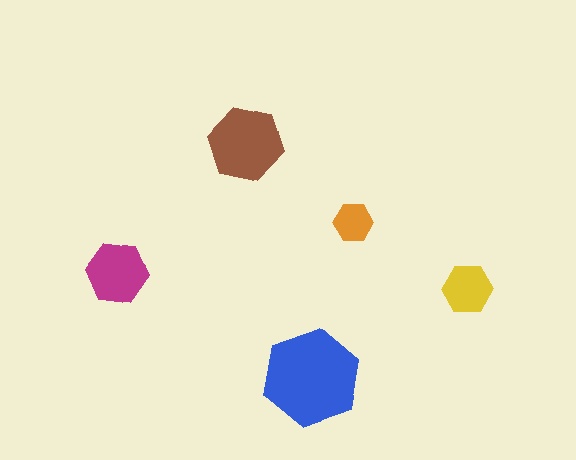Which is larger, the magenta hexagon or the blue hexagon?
The blue one.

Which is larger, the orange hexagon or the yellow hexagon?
The yellow one.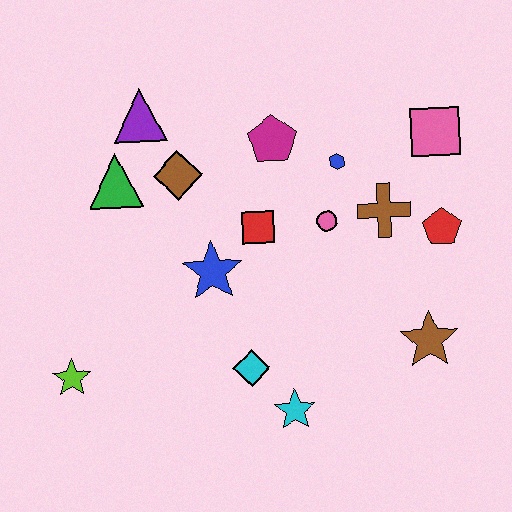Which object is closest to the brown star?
The red pentagon is closest to the brown star.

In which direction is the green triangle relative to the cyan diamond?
The green triangle is above the cyan diamond.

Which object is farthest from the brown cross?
The lime star is farthest from the brown cross.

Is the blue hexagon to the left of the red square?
No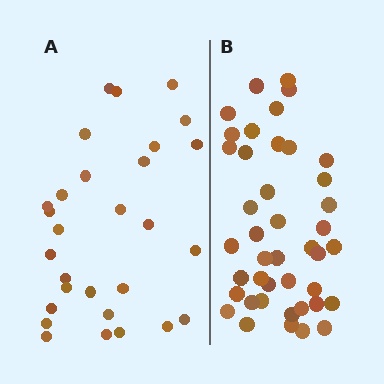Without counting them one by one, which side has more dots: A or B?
Region B (the right region) has more dots.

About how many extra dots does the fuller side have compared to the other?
Region B has approximately 15 more dots than region A.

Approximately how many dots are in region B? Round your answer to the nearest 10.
About 40 dots. (The exact count is 42, which rounds to 40.)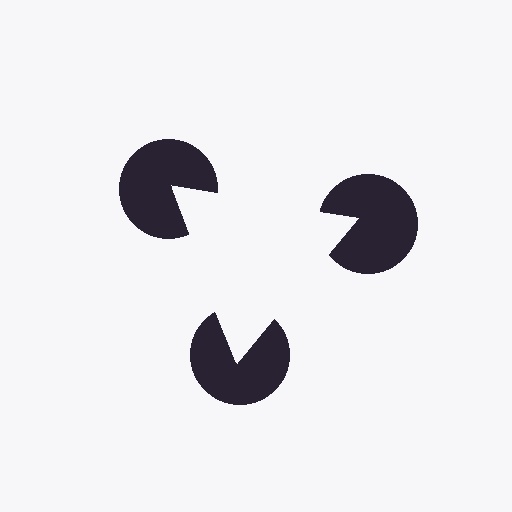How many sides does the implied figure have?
3 sides.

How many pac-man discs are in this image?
There are 3 — one at each vertex of the illusory triangle.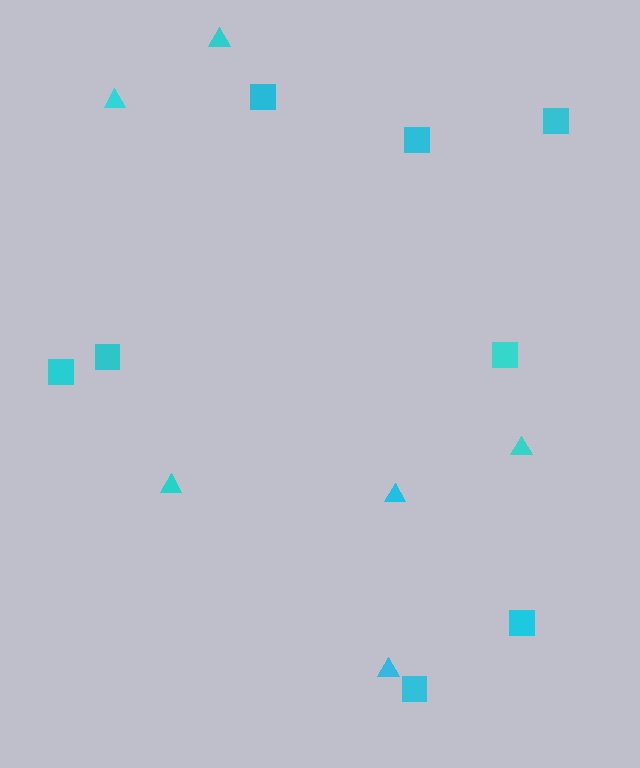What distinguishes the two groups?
There are 2 groups: one group of triangles (6) and one group of squares (8).